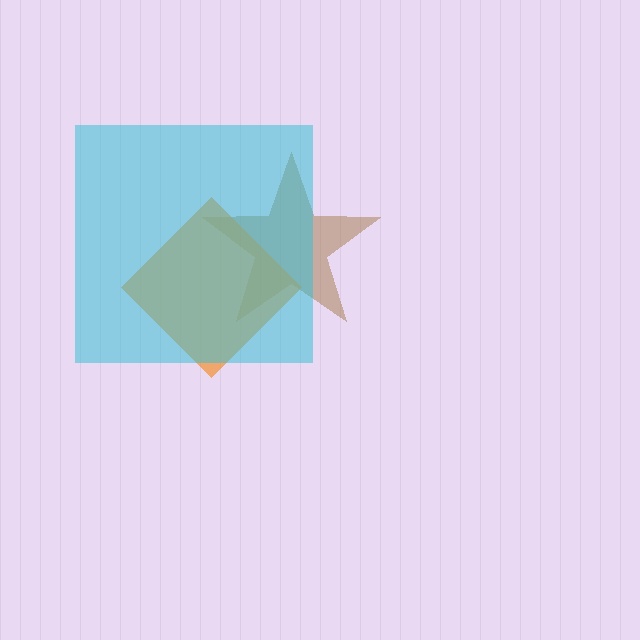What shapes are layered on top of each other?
The layered shapes are: a brown star, an orange diamond, a cyan square.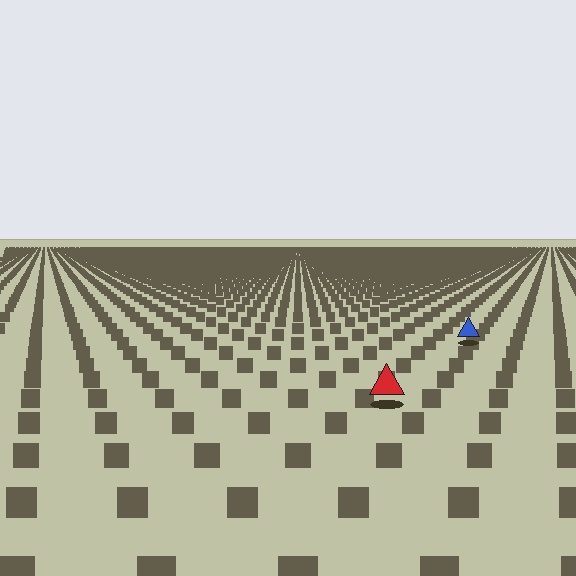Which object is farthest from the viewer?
The blue triangle is farthest from the viewer. It appears smaller and the ground texture around it is denser.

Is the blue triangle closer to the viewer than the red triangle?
No. The red triangle is closer — you can tell from the texture gradient: the ground texture is coarser near it.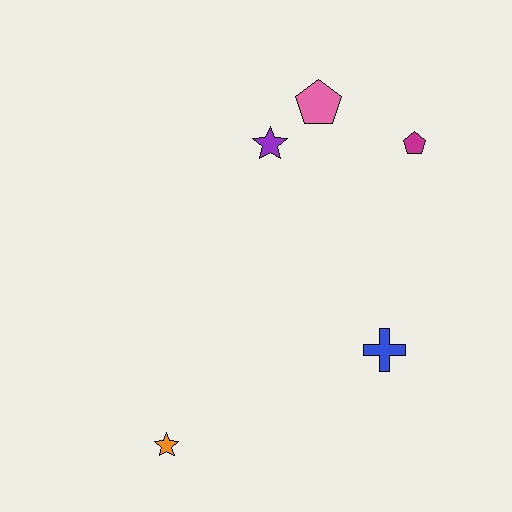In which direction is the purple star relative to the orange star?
The purple star is above the orange star.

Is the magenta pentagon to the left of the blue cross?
No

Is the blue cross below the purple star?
Yes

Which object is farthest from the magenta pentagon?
The orange star is farthest from the magenta pentagon.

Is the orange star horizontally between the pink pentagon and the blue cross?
No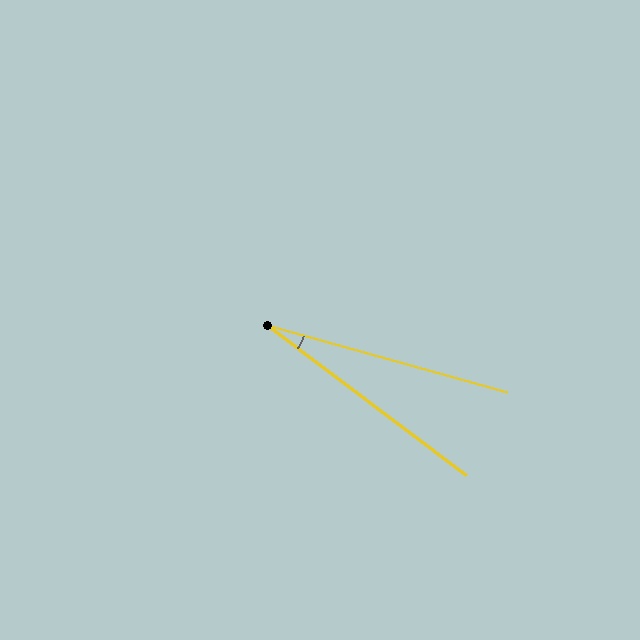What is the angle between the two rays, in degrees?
Approximately 22 degrees.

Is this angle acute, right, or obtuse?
It is acute.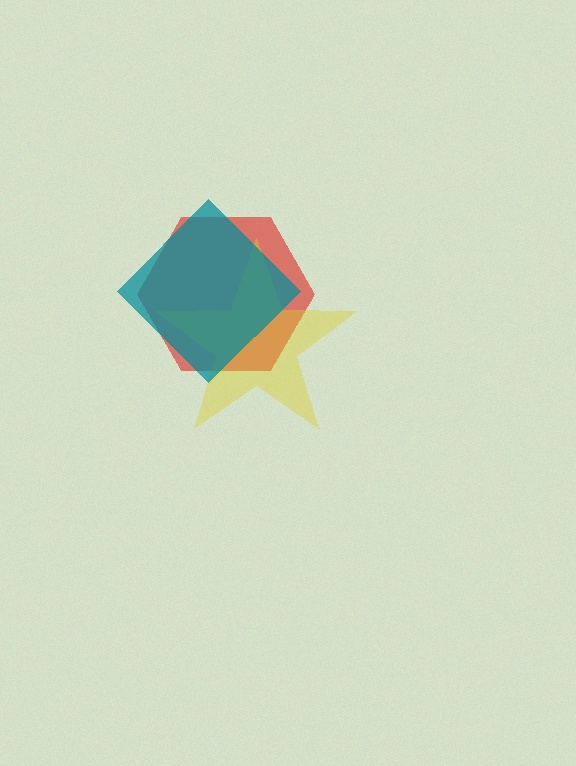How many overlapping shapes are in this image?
There are 3 overlapping shapes in the image.